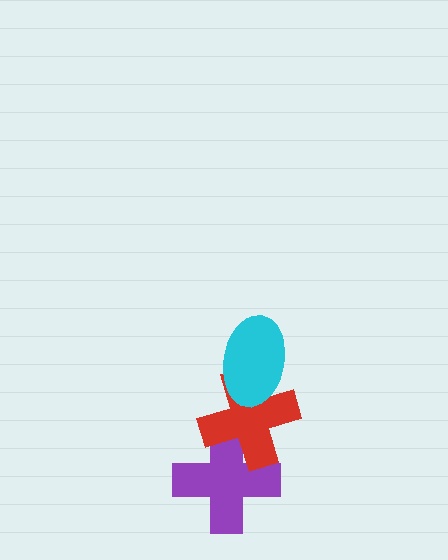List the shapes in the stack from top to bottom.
From top to bottom: the cyan ellipse, the red cross, the purple cross.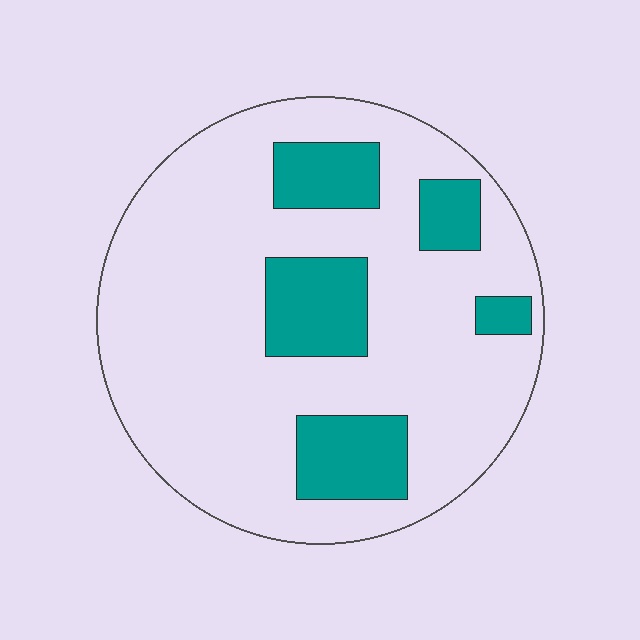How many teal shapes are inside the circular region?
5.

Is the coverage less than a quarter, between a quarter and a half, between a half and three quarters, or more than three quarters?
Less than a quarter.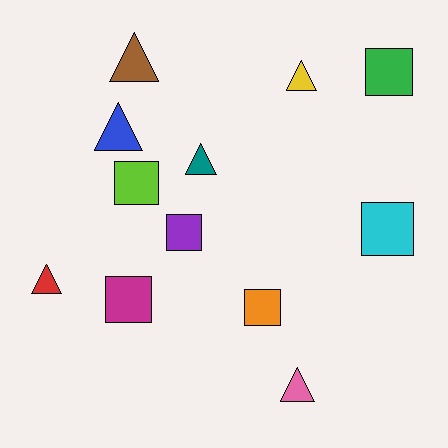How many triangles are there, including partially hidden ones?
There are 6 triangles.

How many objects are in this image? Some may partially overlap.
There are 12 objects.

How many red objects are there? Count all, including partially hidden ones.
There is 1 red object.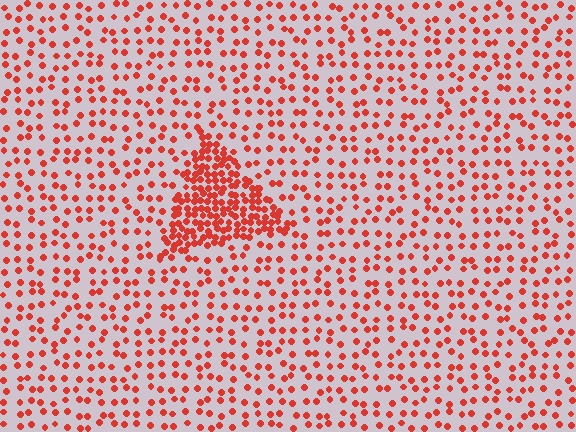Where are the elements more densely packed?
The elements are more densely packed inside the triangle boundary.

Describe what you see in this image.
The image contains small red elements arranged at two different densities. A triangle-shaped region is visible where the elements are more densely packed than the surrounding area.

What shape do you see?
I see a triangle.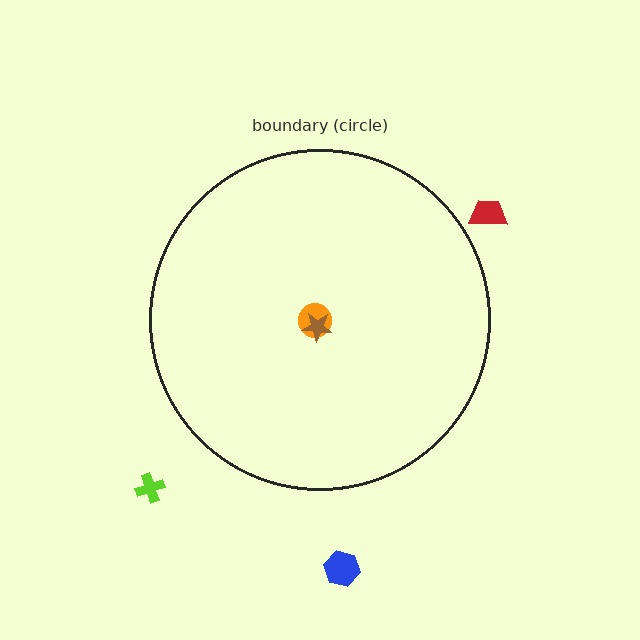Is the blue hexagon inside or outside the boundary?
Outside.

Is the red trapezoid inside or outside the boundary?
Outside.